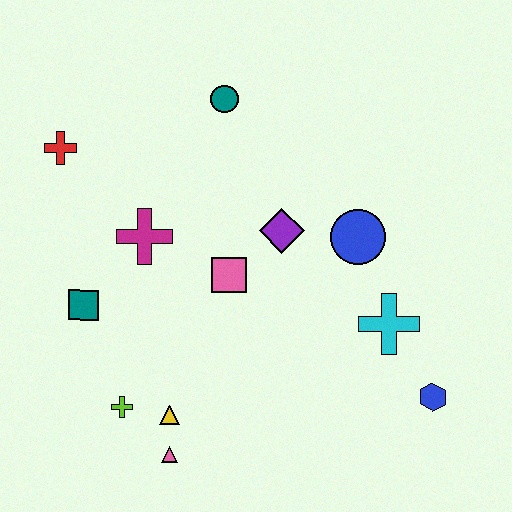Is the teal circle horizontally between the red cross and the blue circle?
Yes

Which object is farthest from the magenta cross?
The blue hexagon is farthest from the magenta cross.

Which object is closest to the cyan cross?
The blue hexagon is closest to the cyan cross.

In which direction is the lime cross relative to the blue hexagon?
The lime cross is to the left of the blue hexagon.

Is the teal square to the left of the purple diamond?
Yes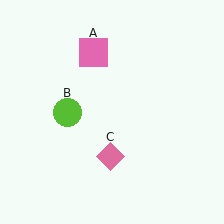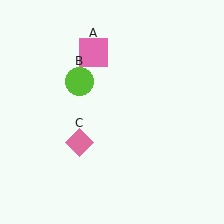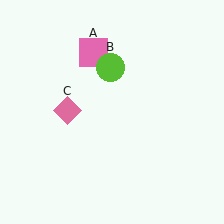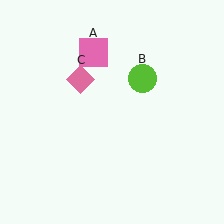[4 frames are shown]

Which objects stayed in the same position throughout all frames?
Pink square (object A) remained stationary.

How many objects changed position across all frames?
2 objects changed position: lime circle (object B), pink diamond (object C).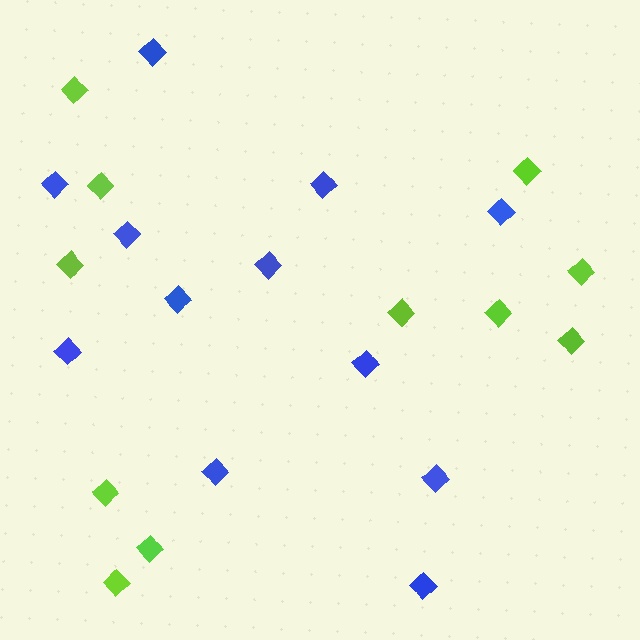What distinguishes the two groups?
There are 2 groups: one group of lime diamonds (11) and one group of blue diamonds (12).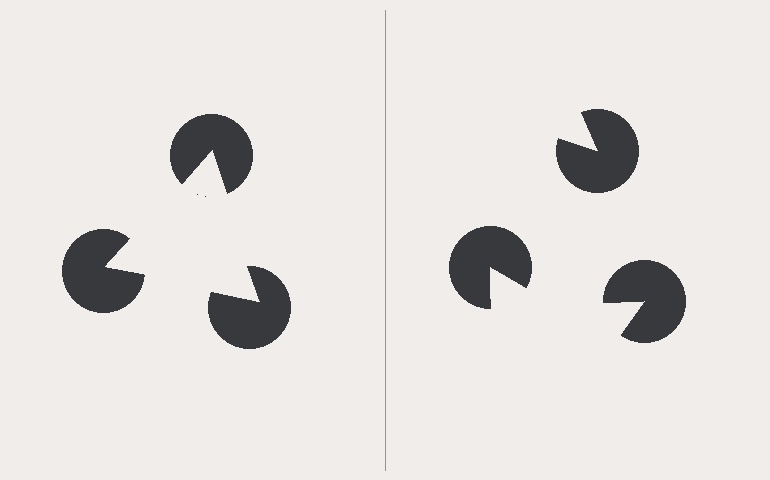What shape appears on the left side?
An illusory triangle.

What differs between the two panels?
The pac-man discs are positioned identically on both sides; only the wedge orientations differ. On the left they align to a triangle; on the right they are misaligned.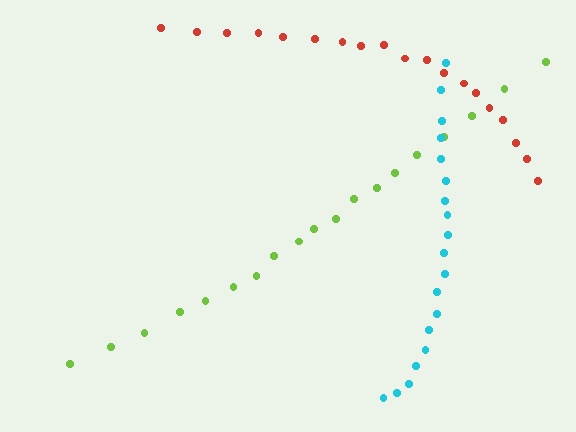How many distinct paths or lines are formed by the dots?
There are 3 distinct paths.